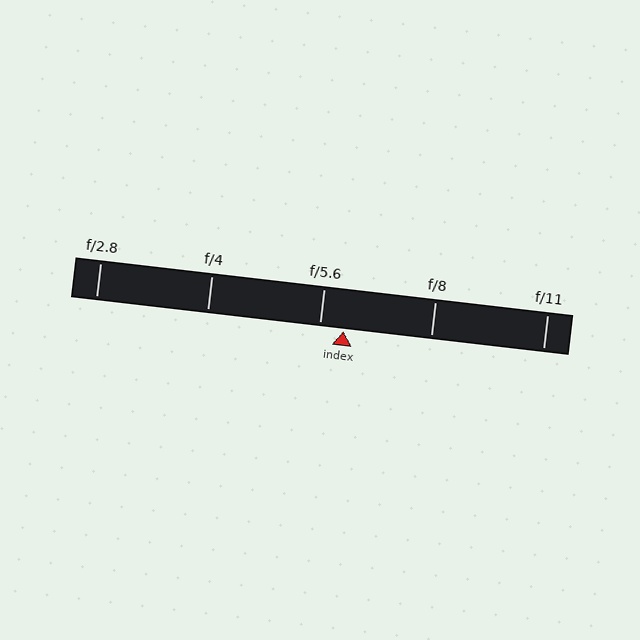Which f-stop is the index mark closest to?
The index mark is closest to f/5.6.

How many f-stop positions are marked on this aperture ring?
There are 5 f-stop positions marked.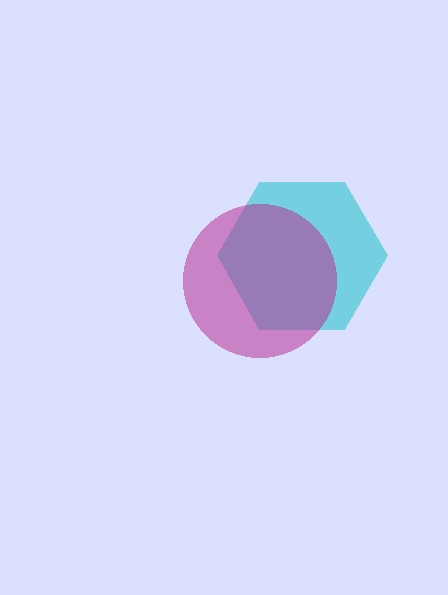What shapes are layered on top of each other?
The layered shapes are: a cyan hexagon, a magenta circle.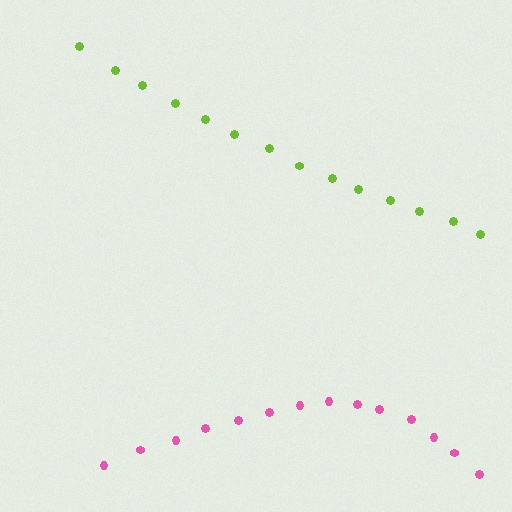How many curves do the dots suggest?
There are 2 distinct paths.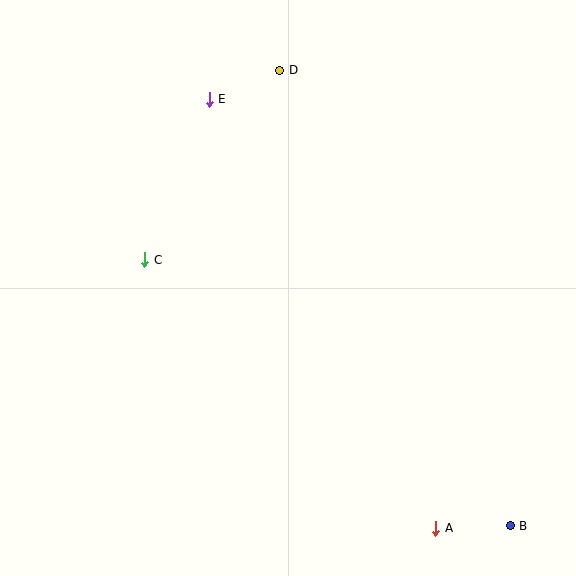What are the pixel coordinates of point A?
Point A is at (436, 528).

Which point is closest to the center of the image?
Point C at (145, 260) is closest to the center.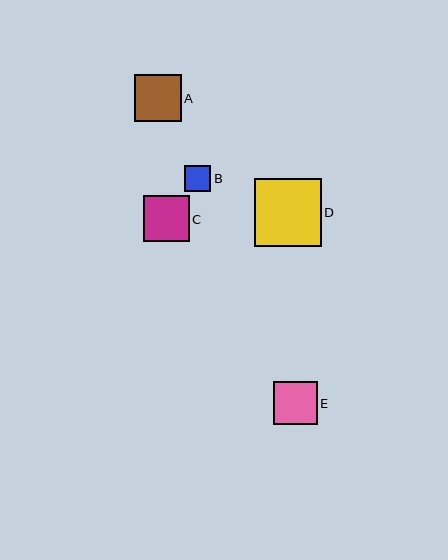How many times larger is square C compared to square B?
Square C is approximately 1.8 times the size of square B.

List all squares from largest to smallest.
From largest to smallest: D, A, C, E, B.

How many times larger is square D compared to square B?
Square D is approximately 2.6 times the size of square B.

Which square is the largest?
Square D is the largest with a size of approximately 67 pixels.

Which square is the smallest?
Square B is the smallest with a size of approximately 26 pixels.